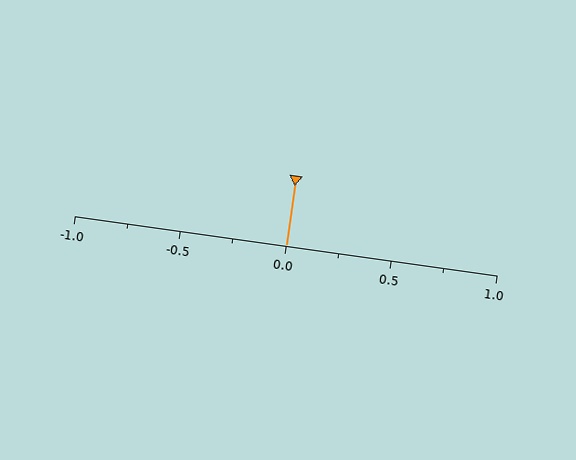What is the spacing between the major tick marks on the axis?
The major ticks are spaced 0.5 apart.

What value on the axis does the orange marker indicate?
The marker indicates approximately 0.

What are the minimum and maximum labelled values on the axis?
The axis runs from -1.0 to 1.0.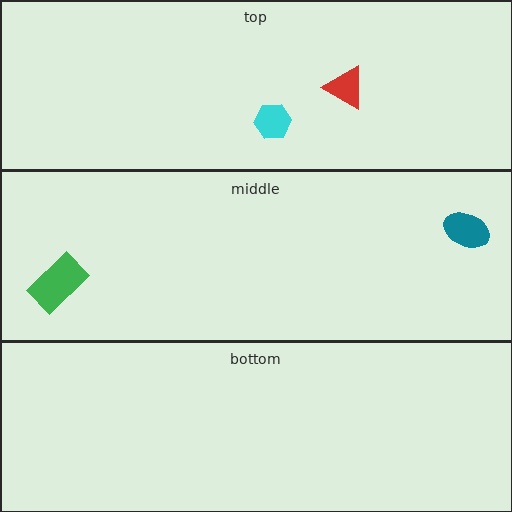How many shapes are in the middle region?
2.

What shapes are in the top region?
The red triangle, the cyan hexagon.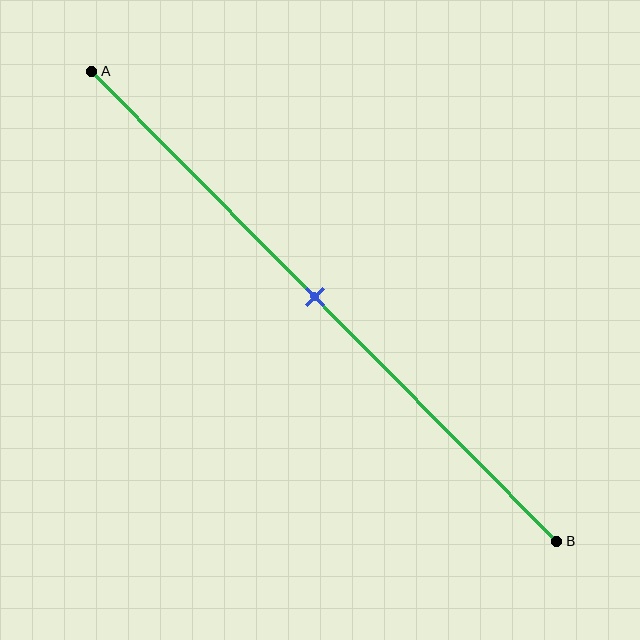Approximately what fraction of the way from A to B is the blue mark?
The blue mark is approximately 50% of the way from A to B.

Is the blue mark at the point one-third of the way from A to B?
No, the mark is at about 50% from A, not at the 33% one-third point.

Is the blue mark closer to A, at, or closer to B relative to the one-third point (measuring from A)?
The blue mark is closer to point B than the one-third point of segment AB.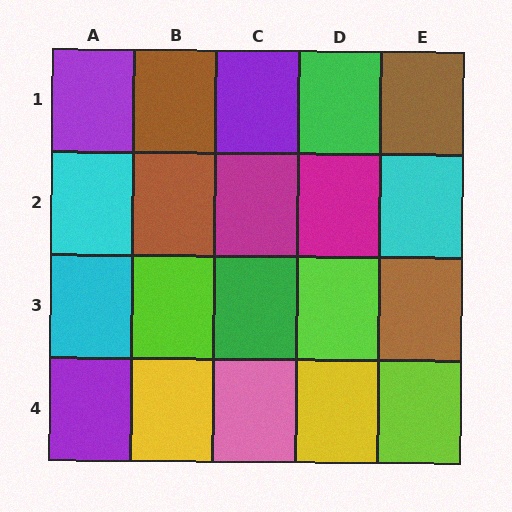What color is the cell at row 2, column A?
Cyan.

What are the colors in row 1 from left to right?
Purple, brown, purple, green, brown.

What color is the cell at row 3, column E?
Brown.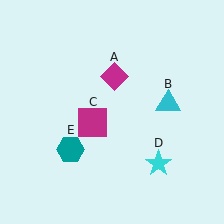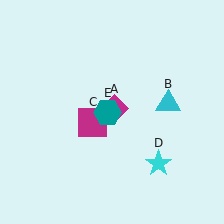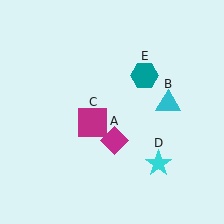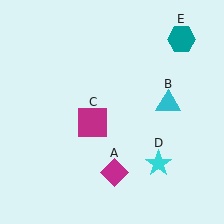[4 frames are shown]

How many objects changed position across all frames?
2 objects changed position: magenta diamond (object A), teal hexagon (object E).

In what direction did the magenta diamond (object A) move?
The magenta diamond (object A) moved down.